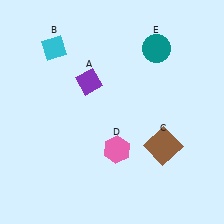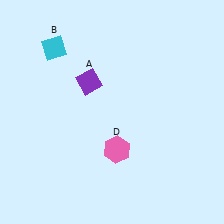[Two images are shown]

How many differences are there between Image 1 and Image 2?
There are 2 differences between the two images.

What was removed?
The brown square (C), the teal circle (E) were removed in Image 2.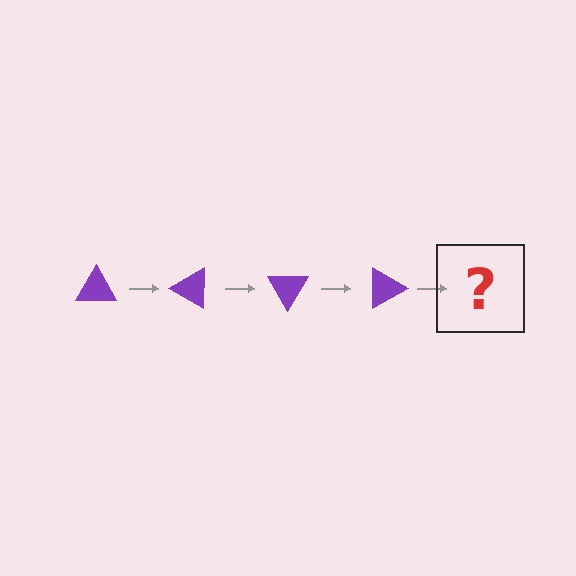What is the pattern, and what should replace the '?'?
The pattern is that the triangle rotates 30 degrees each step. The '?' should be a purple triangle rotated 120 degrees.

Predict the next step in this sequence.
The next step is a purple triangle rotated 120 degrees.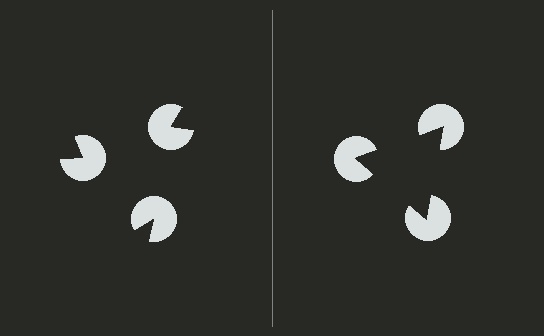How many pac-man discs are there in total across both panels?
6 — 3 on each side.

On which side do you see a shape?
An illusory triangle appears on the right side. On the left side the wedge cuts are rotated, so no coherent shape forms.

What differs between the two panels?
The pac-man discs are positioned identically on both sides; only the wedge orientations differ. On the right they align to a triangle; on the left they are misaligned.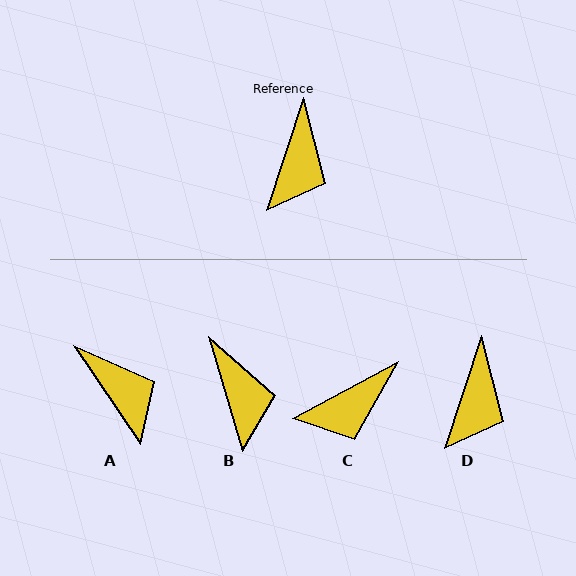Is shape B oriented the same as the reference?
No, it is off by about 35 degrees.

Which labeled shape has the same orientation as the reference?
D.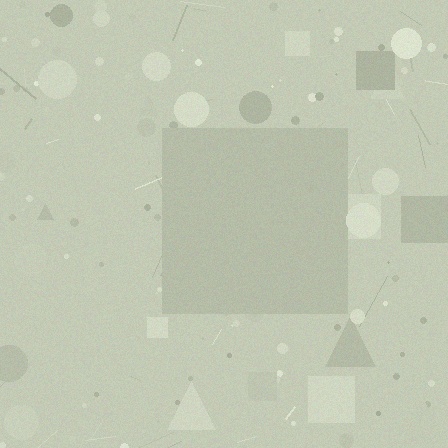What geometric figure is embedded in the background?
A square is embedded in the background.